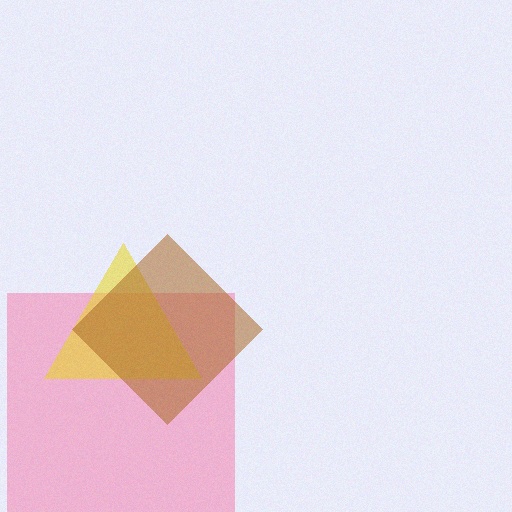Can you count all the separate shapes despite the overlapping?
Yes, there are 3 separate shapes.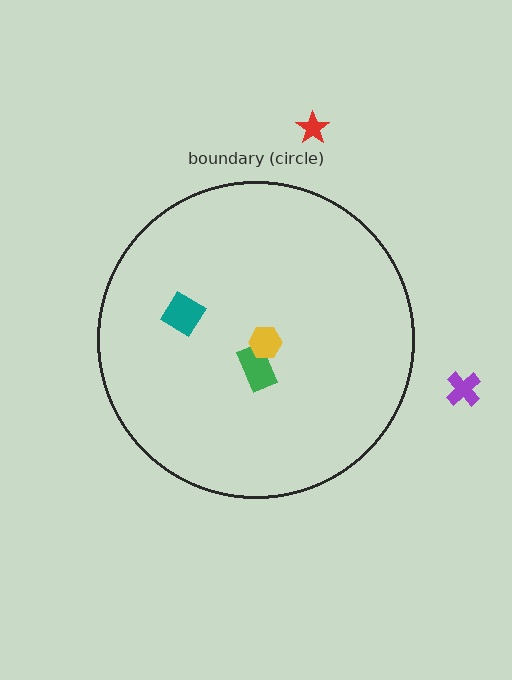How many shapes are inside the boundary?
3 inside, 2 outside.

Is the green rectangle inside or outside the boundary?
Inside.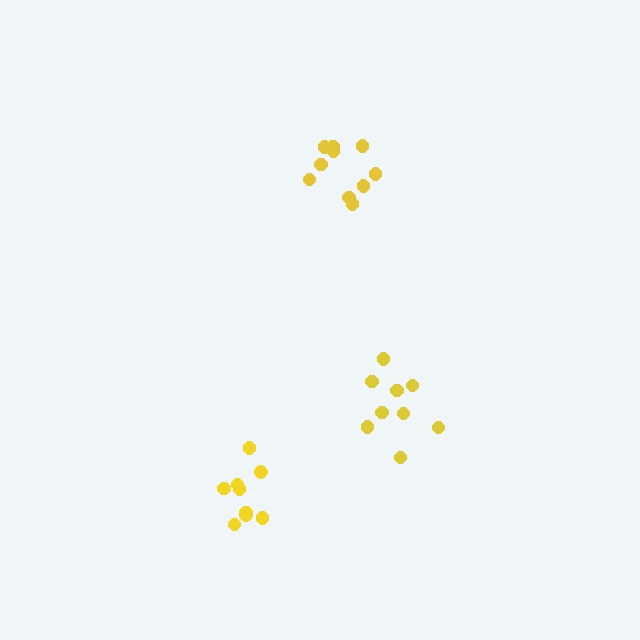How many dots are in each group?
Group 1: 9 dots, Group 2: 10 dots, Group 3: 9 dots (28 total).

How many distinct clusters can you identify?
There are 3 distinct clusters.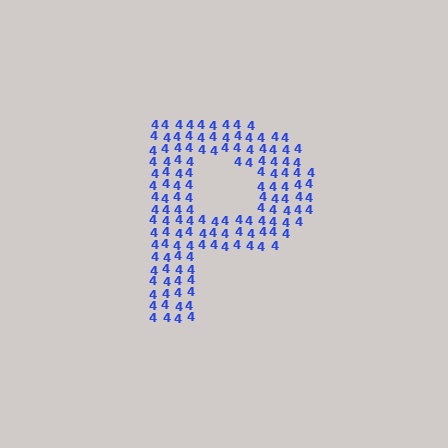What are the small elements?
The small elements are digit 4's.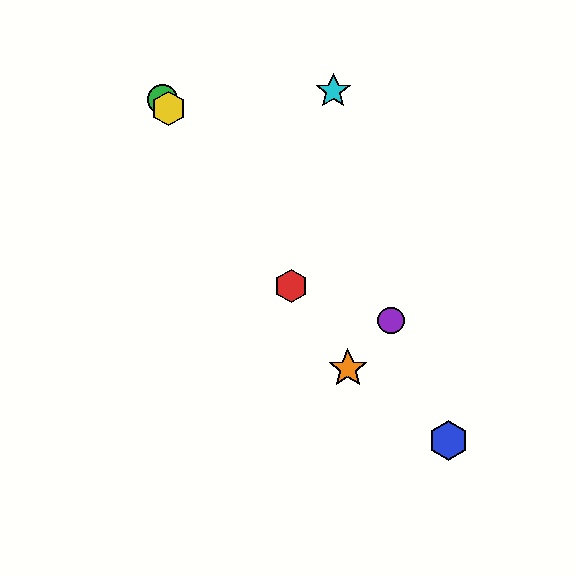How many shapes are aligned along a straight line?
4 shapes (the red hexagon, the green circle, the yellow hexagon, the orange star) are aligned along a straight line.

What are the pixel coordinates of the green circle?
The green circle is at (162, 99).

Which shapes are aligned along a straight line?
The red hexagon, the green circle, the yellow hexagon, the orange star are aligned along a straight line.